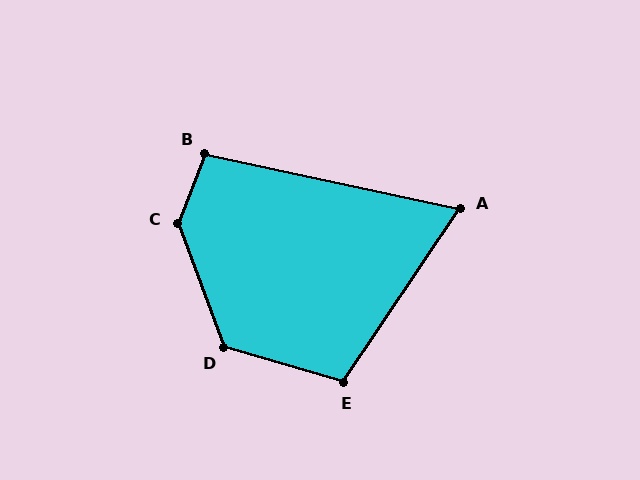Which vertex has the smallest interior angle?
A, at approximately 68 degrees.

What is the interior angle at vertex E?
Approximately 108 degrees (obtuse).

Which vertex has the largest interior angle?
C, at approximately 138 degrees.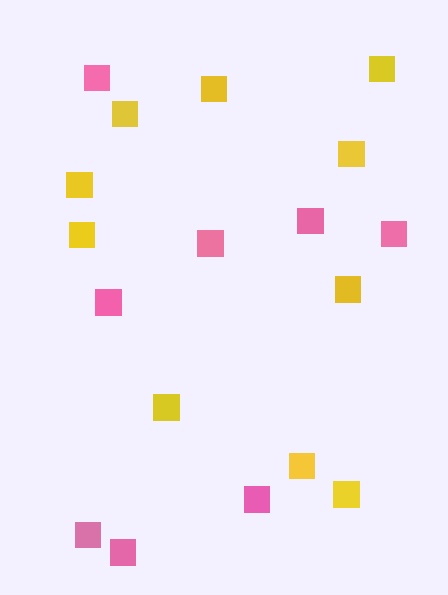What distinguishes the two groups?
There are 2 groups: one group of pink squares (8) and one group of yellow squares (10).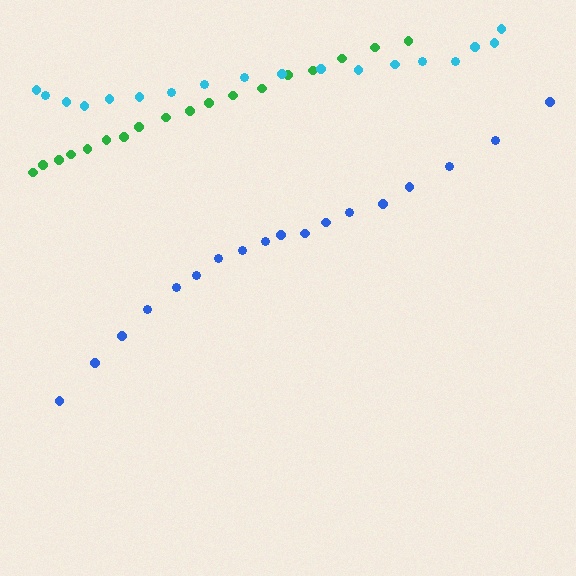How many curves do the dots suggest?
There are 3 distinct paths.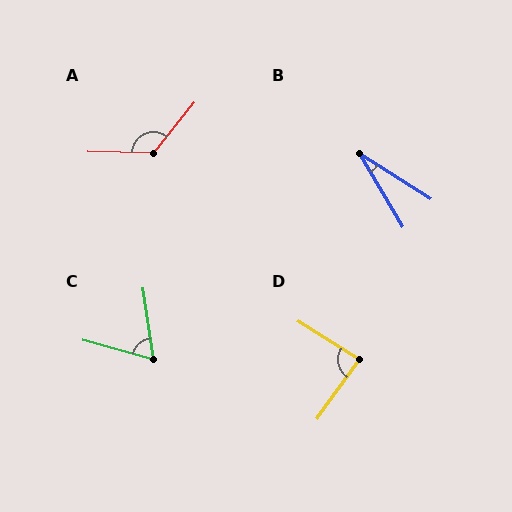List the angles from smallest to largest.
B (27°), C (66°), D (87°), A (128°).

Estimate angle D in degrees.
Approximately 87 degrees.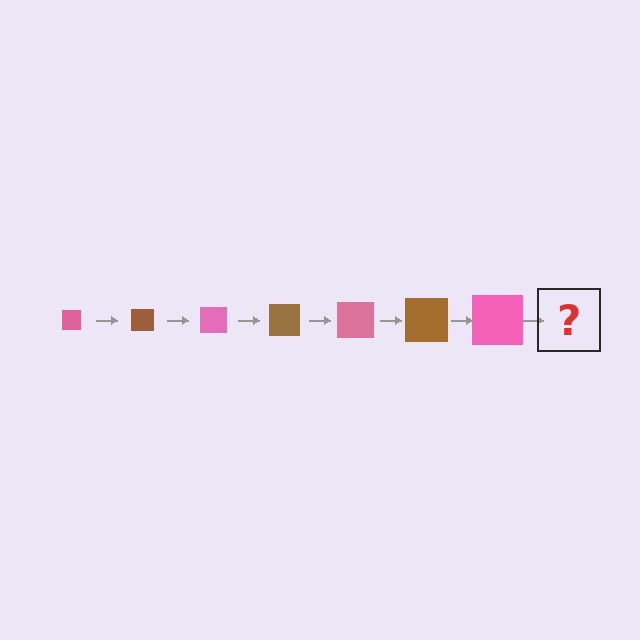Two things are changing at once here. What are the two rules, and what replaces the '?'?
The two rules are that the square grows larger each step and the color cycles through pink and brown. The '?' should be a brown square, larger than the previous one.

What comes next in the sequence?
The next element should be a brown square, larger than the previous one.